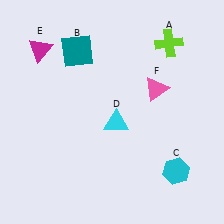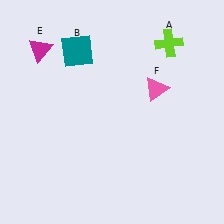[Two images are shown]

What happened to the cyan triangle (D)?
The cyan triangle (D) was removed in Image 2. It was in the bottom-right area of Image 1.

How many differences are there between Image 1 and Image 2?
There are 2 differences between the two images.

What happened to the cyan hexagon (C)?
The cyan hexagon (C) was removed in Image 2. It was in the bottom-right area of Image 1.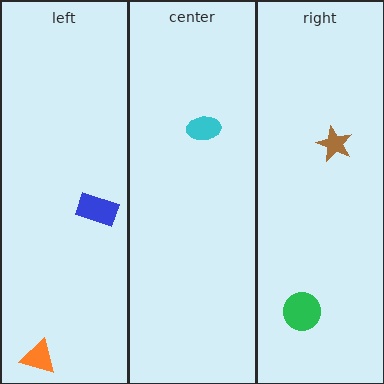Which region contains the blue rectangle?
The left region.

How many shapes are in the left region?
2.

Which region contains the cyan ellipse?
The center region.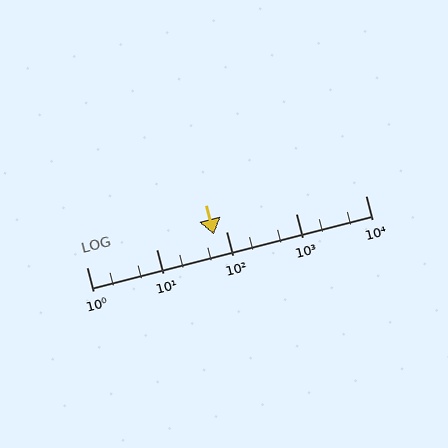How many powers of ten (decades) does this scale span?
The scale spans 4 decades, from 1 to 10000.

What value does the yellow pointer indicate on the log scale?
The pointer indicates approximately 68.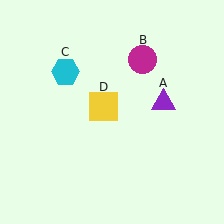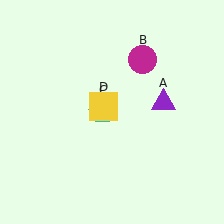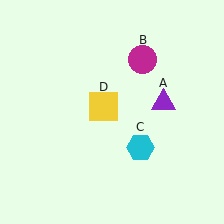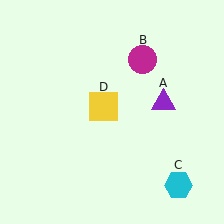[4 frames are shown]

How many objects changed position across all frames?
1 object changed position: cyan hexagon (object C).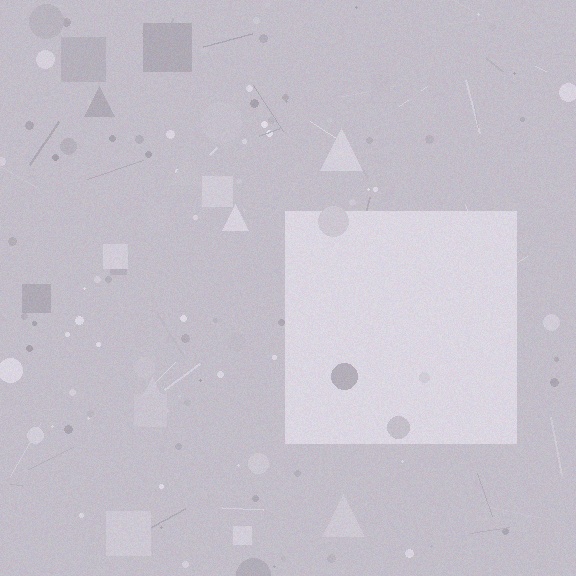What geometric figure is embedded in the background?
A square is embedded in the background.